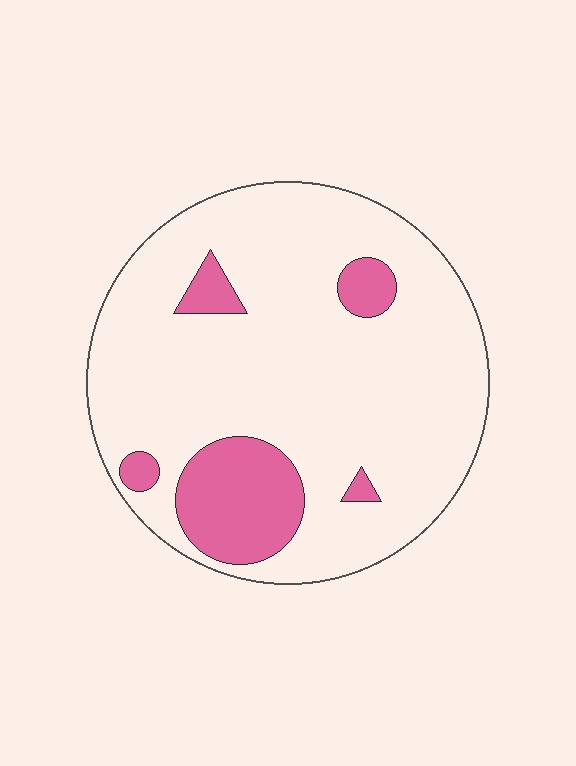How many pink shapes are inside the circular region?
5.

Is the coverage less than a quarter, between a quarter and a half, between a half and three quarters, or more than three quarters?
Less than a quarter.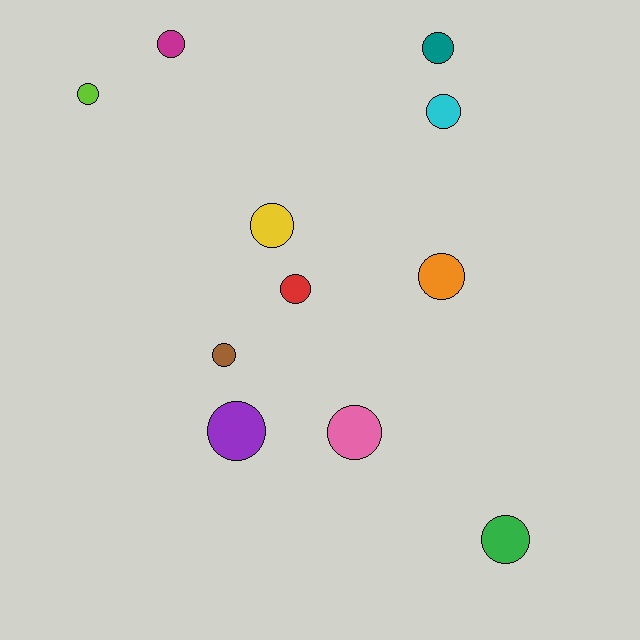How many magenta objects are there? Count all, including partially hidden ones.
There is 1 magenta object.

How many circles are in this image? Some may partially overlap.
There are 11 circles.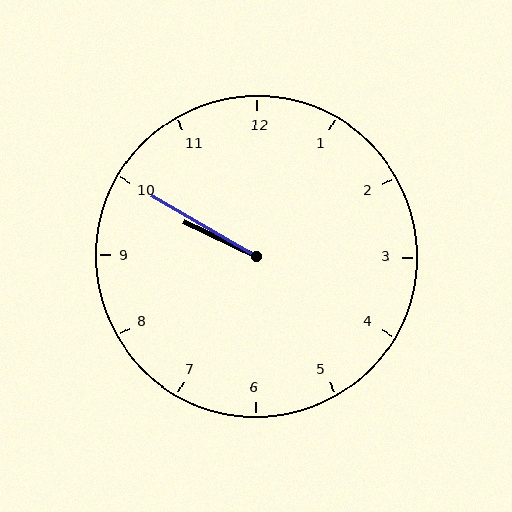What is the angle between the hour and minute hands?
Approximately 5 degrees.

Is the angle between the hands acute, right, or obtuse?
It is acute.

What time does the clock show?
9:50.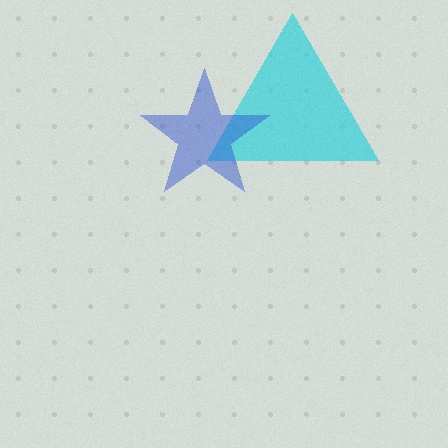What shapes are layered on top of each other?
The layered shapes are: a cyan triangle, a blue star.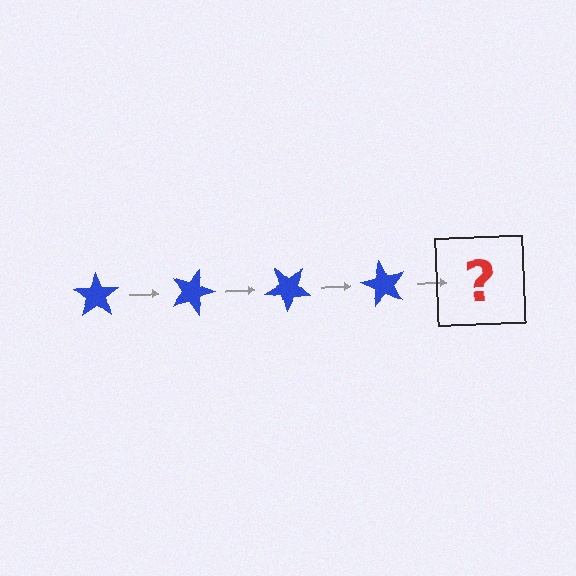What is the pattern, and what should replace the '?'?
The pattern is that the star rotates 20 degrees each step. The '?' should be a blue star rotated 80 degrees.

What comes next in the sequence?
The next element should be a blue star rotated 80 degrees.